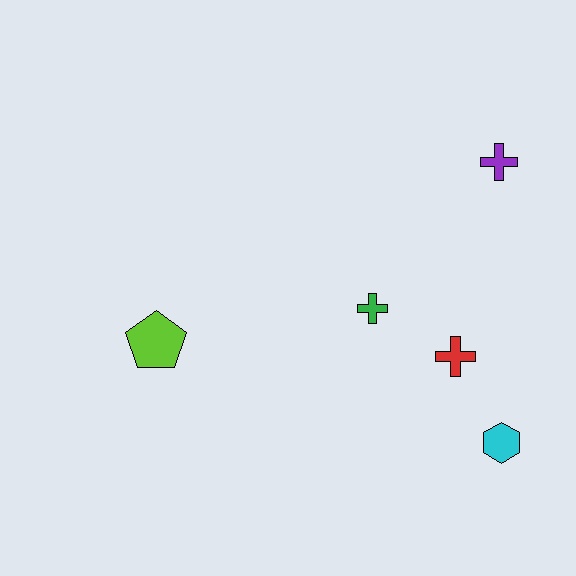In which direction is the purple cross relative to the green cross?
The purple cross is above the green cross.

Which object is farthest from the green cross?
The lime pentagon is farthest from the green cross.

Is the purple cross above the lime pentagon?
Yes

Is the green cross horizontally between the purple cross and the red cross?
No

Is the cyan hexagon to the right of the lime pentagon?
Yes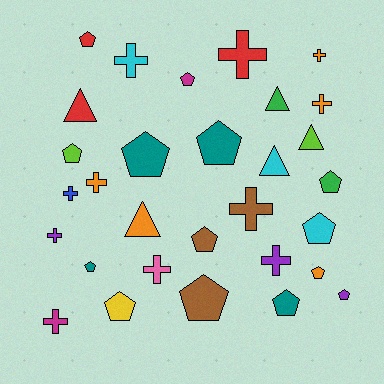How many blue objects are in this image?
There is 1 blue object.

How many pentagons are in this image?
There are 14 pentagons.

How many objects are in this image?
There are 30 objects.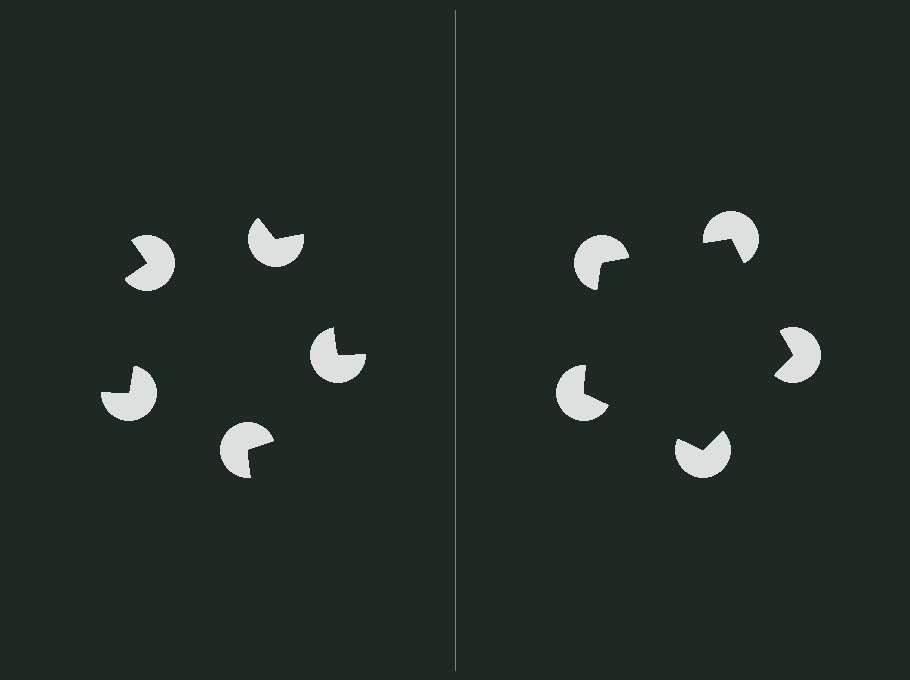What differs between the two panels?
The pac-man discs are positioned identically on both sides; only the wedge orientations differ. On the right they align to a pentagon; on the left they are misaligned.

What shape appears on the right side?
An illusory pentagon.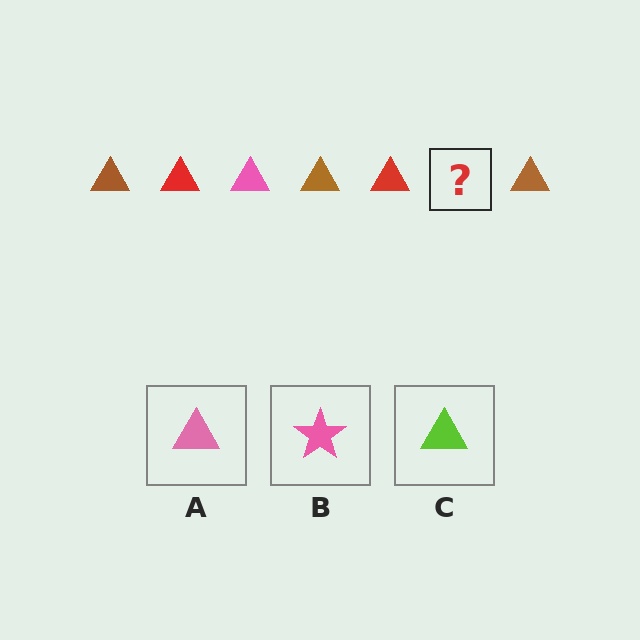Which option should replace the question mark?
Option A.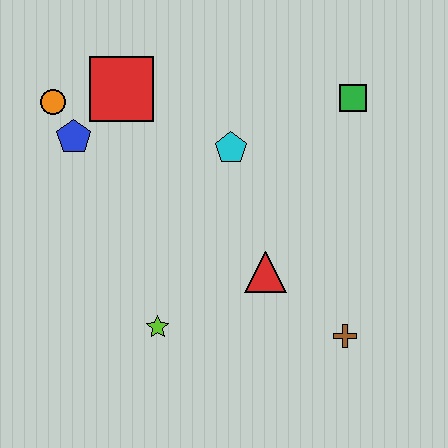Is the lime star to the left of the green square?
Yes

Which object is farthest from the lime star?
The green square is farthest from the lime star.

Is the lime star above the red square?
No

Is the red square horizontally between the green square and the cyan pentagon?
No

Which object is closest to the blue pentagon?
The orange circle is closest to the blue pentagon.